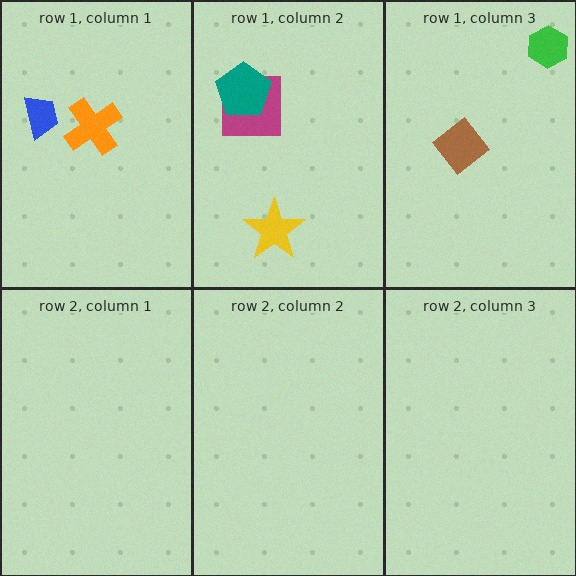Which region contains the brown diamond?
The row 1, column 3 region.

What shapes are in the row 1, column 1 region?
The blue trapezoid, the orange cross.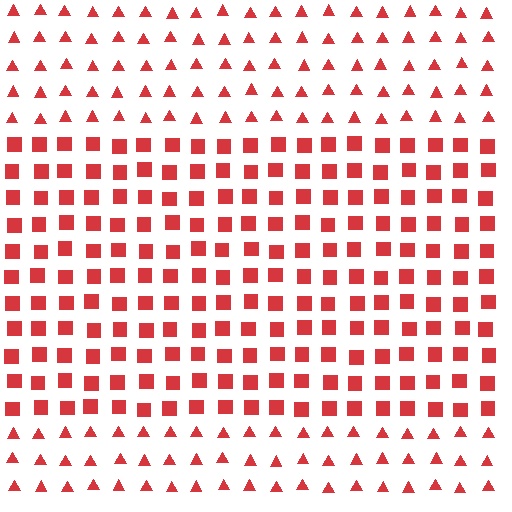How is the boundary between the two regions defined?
The boundary is defined by a change in element shape: squares inside vs. triangles outside. All elements share the same color and spacing.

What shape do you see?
I see a rectangle.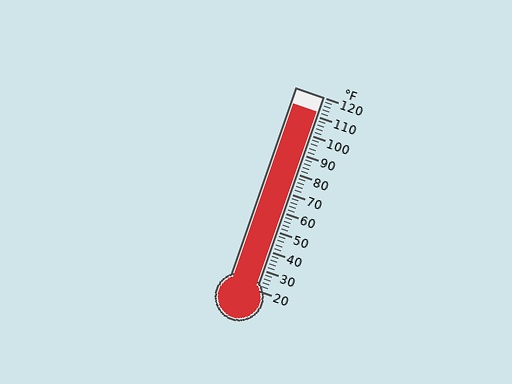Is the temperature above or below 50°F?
The temperature is above 50°F.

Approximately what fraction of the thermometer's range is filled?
The thermometer is filled to approximately 90% of its range.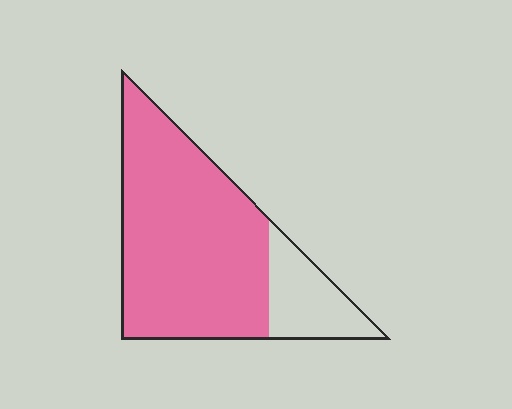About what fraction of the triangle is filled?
About four fifths (4/5).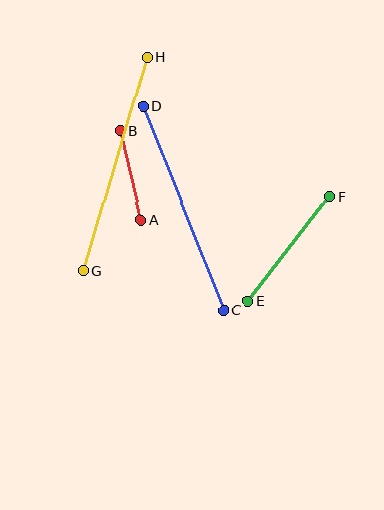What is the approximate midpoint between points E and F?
The midpoint is at approximately (288, 249) pixels.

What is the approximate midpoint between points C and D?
The midpoint is at approximately (184, 208) pixels.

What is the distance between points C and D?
The distance is approximately 220 pixels.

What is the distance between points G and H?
The distance is approximately 223 pixels.